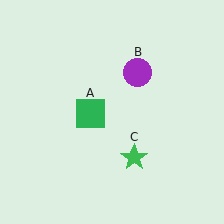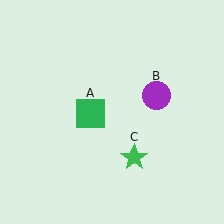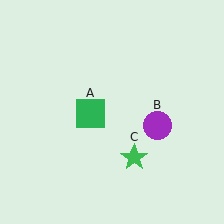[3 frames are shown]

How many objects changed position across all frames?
1 object changed position: purple circle (object B).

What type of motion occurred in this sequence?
The purple circle (object B) rotated clockwise around the center of the scene.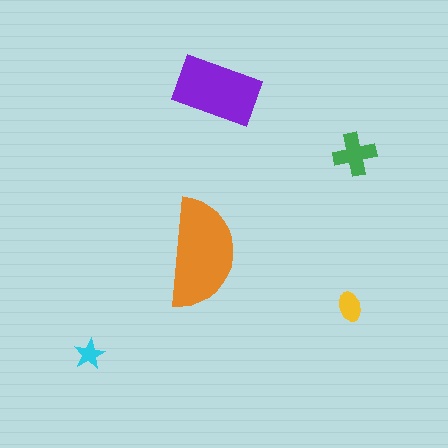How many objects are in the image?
There are 5 objects in the image.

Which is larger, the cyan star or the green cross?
The green cross.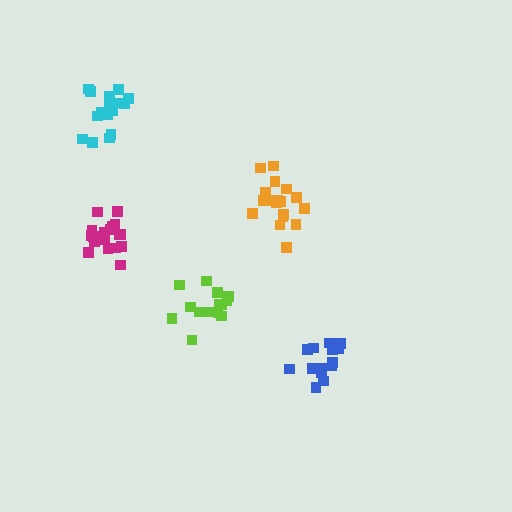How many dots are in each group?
Group 1: 18 dots, Group 2: 14 dots, Group 3: 18 dots, Group 4: 14 dots, Group 5: 16 dots (80 total).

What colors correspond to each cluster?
The clusters are colored: orange, blue, magenta, lime, cyan.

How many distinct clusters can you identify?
There are 5 distinct clusters.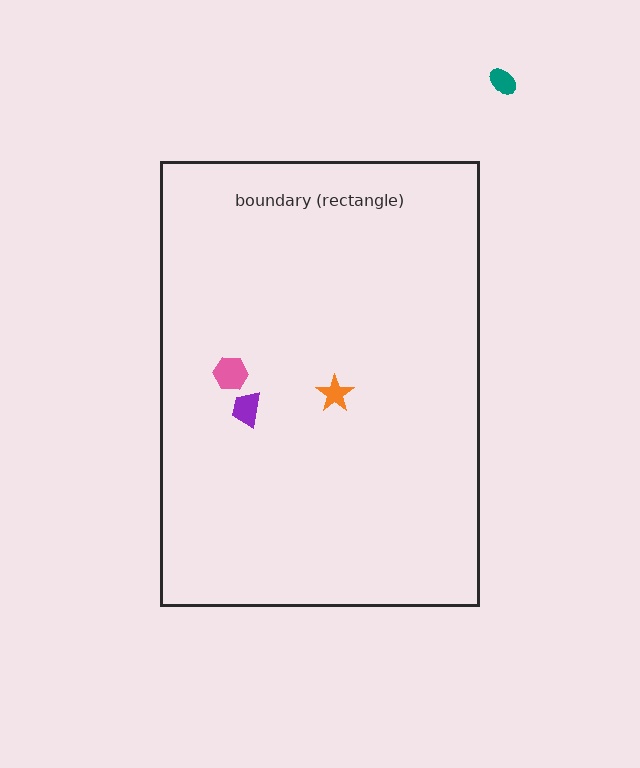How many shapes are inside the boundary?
3 inside, 1 outside.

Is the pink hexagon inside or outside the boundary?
Inside.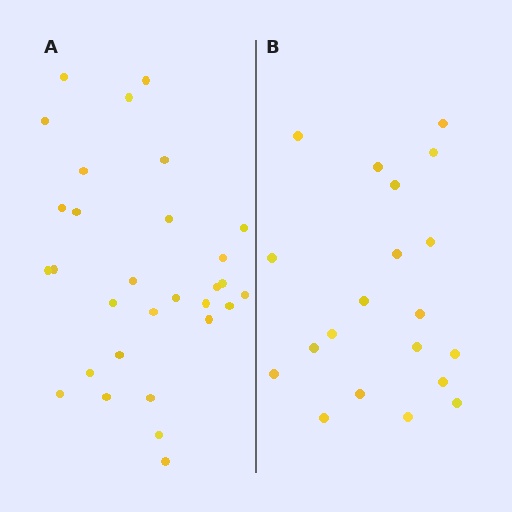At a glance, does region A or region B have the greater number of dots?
Region A (the left region) has more dots.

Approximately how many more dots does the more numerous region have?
Region A has roughly 10 or so more dots than region B.